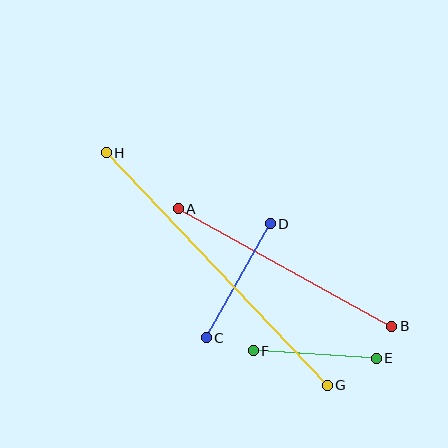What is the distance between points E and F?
The distance is approximately 123 pixels.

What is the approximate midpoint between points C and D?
The midpoint is at approximately (238, 281) pixels.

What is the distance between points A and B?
The distance is approximately 243 pixels.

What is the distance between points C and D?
The distance is approximately 130 pixels.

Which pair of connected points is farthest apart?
Points G and H are farthest apart.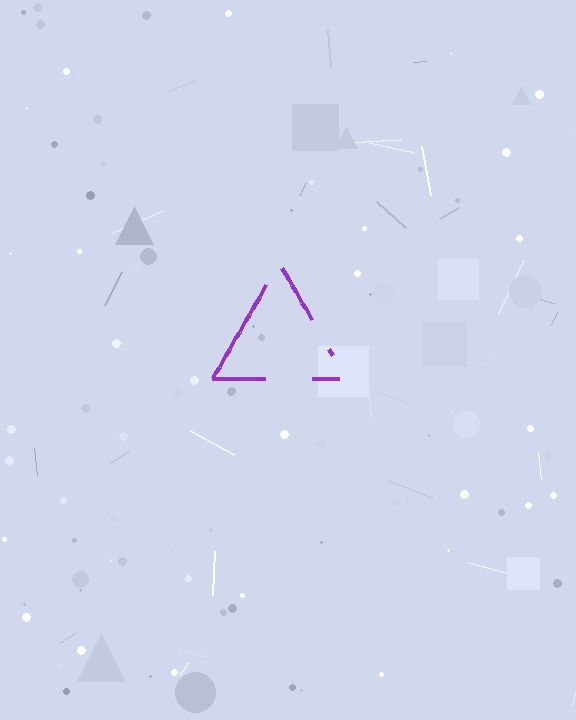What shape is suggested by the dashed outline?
The dashed outline suggests a triangle.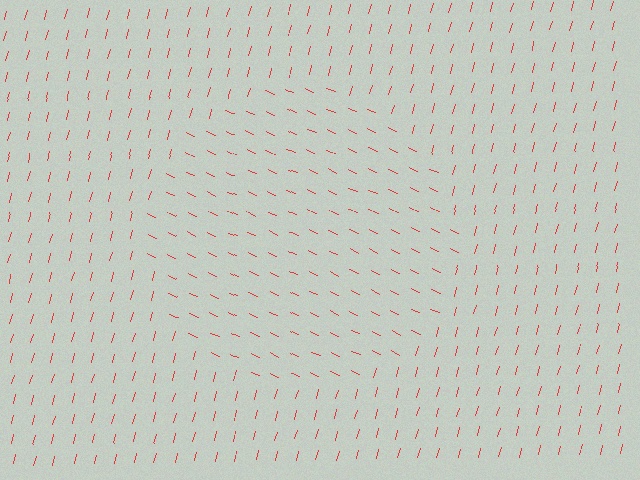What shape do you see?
I see a circle.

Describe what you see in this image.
The image is filled with small red line segments. A circle region in the image has lines oriented differently from the surrounding lines, creating a visible texture boundary.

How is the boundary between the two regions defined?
The boundary is defined purely by a change in line orientation (approximately 80 degrees difference). All lines are the same color and thickness.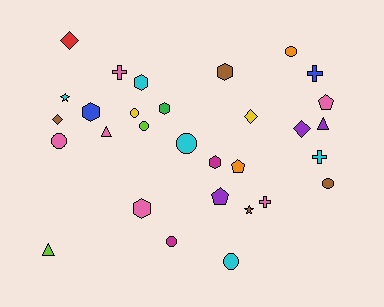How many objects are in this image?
There are 30 objects.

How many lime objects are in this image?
There are 2 lime objects.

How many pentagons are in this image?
There are 3 pentagons.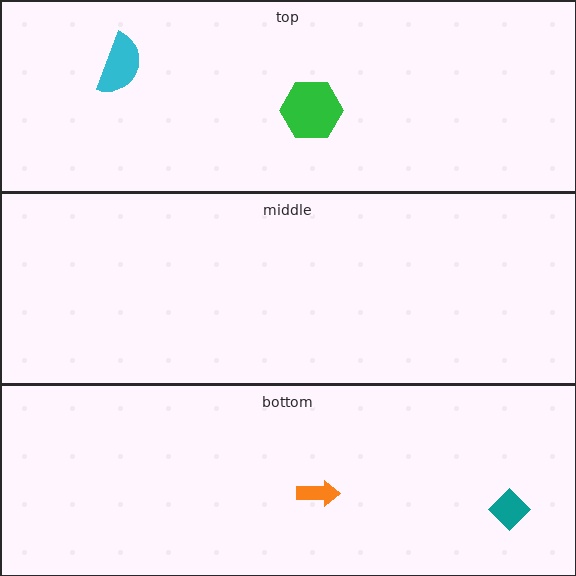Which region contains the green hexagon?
The top region.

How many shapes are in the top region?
2.